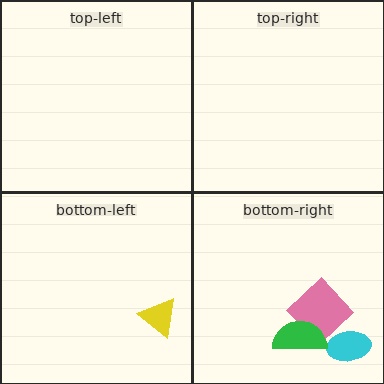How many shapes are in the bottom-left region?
1.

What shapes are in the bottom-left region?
The yellow triangle.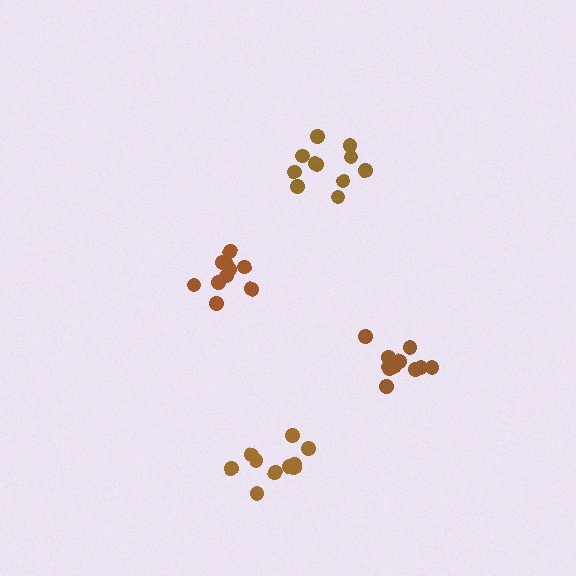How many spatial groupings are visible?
There are 4 spatial groupings.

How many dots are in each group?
Group 1: 10 dots, Group 2: 10 dots, Group 3: 11 dots, Group 4: 11 dots (42 total).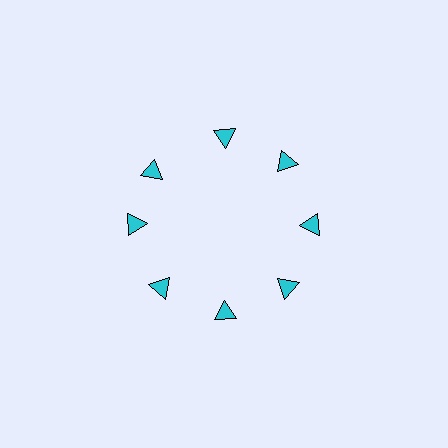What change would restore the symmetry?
The symmetry would be restored by rotating it back into even spacing with its neighbors so that all 8 triangles sit at equal angles and equal distance from the center.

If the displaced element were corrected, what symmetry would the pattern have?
It would have 8-fold rotational symmetry — the pattern would map onto itself every 45 degrees.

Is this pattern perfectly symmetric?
No. The 8 cyan triangles are arranged in a ring, but one element near the 10 o'clock position is rotated out of alignment along the ring, breaking the 8-fold rotational symmetry.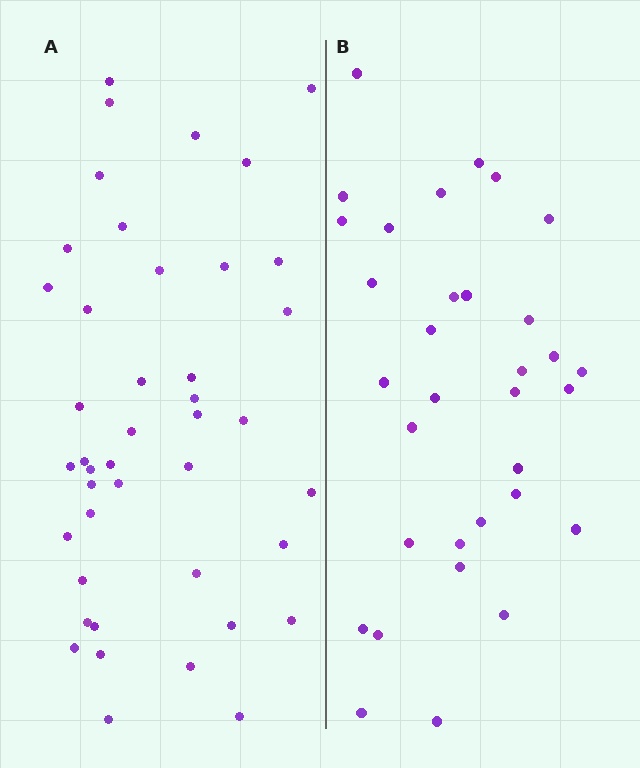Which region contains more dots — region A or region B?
Region A (the left region) has more dots.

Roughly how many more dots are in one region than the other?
Region A has roughly 10 or so more dots than region B.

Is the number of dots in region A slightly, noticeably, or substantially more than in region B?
Region A has noticeably more, but not dramatically so. The ratio is roughly 1.3 to 1.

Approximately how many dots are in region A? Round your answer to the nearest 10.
About 40 dots. (The exact count is 43, which rounds to 40.)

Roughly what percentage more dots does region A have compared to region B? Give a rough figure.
About 30% more.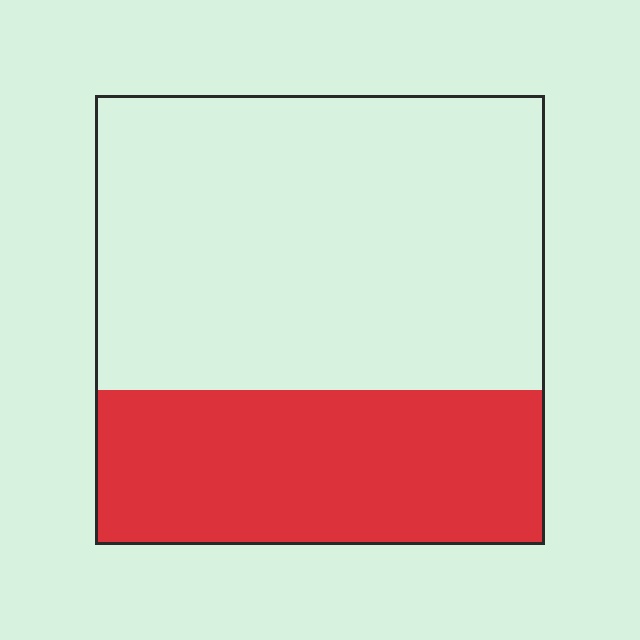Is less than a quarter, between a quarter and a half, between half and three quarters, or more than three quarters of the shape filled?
Between a quarter and a half.